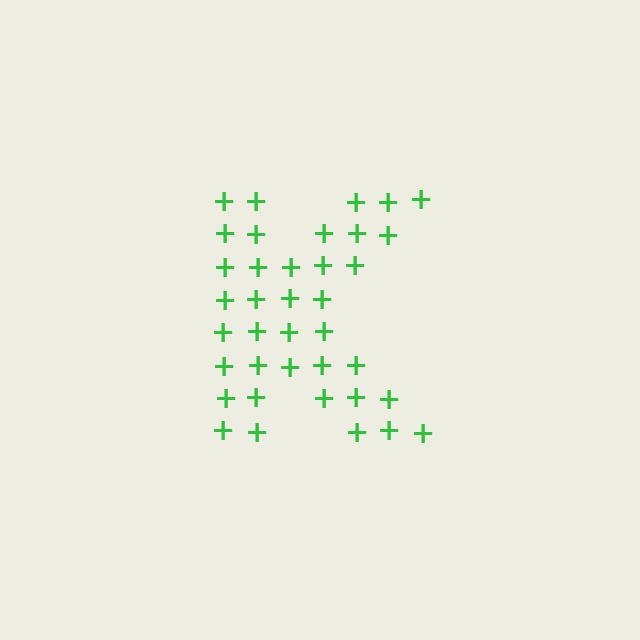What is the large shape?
The large shape is the letter K.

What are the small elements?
The small elements are plus signs.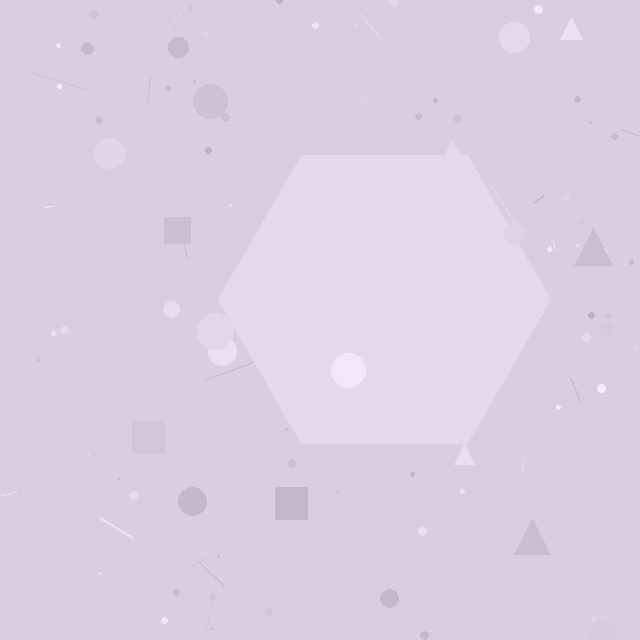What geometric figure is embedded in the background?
A hexagon is embedded in the background.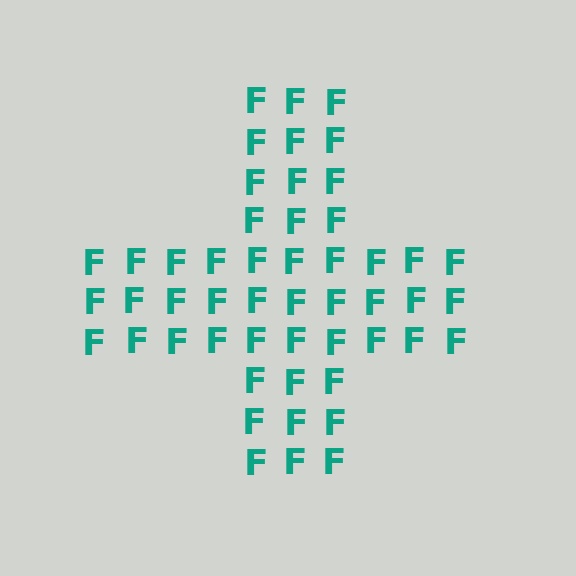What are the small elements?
The small elements are letter F's.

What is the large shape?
The large shape is a cross.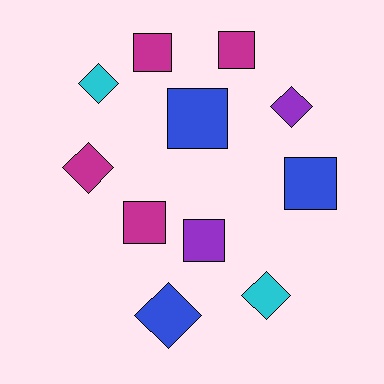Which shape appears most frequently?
Square, with 6 objects.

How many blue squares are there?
There are 2 blue squares.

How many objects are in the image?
There are 11 objects.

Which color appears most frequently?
Magenta, with 4 objects.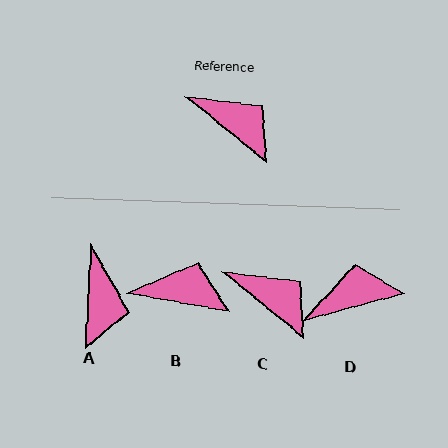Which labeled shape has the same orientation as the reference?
C.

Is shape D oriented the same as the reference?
No, it is off by about 54 degrees.